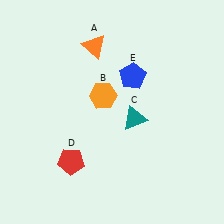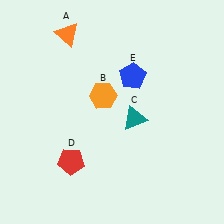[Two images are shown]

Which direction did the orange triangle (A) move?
The orange triangle (A) moved left.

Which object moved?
The orange triangle (A) moved left.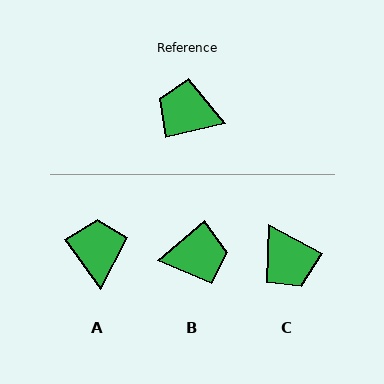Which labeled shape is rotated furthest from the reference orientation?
B, about 153 degrees away.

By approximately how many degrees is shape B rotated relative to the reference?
Approximately 153 degrees clockwise.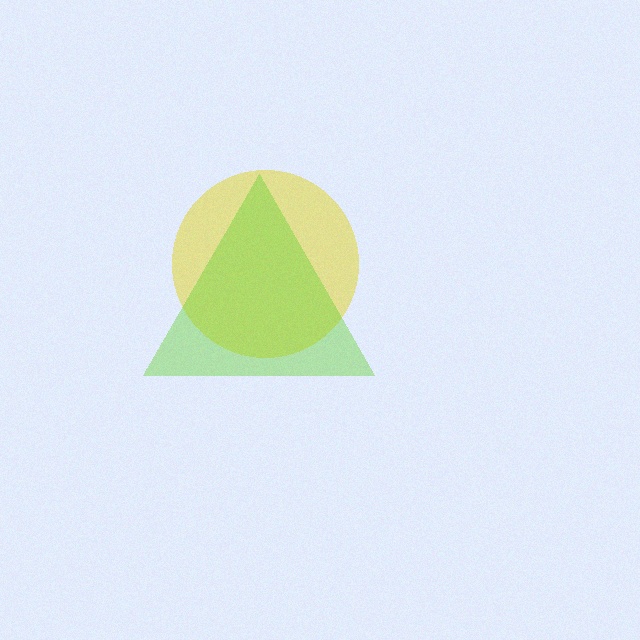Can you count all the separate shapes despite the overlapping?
Yes, there are 2 separate shapes.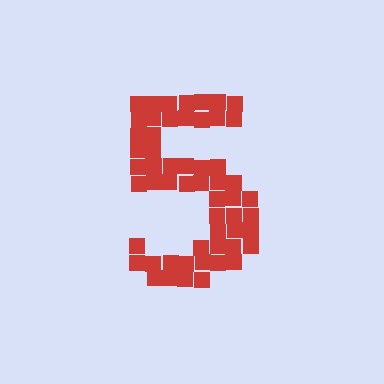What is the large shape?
The large shape is the digit 5.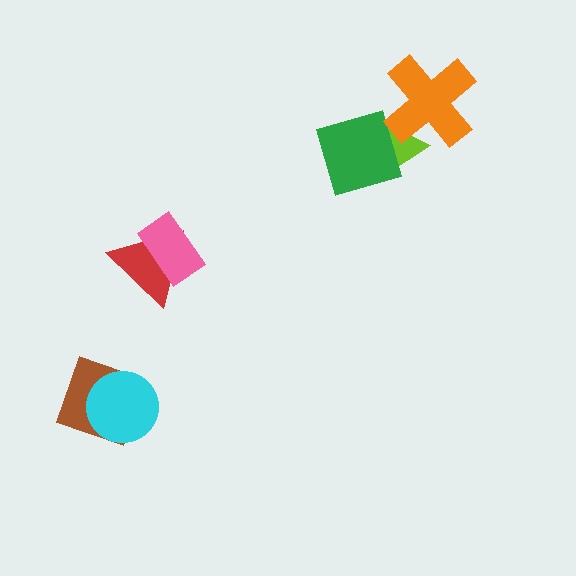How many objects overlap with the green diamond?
1 object overlaps with the green diamond.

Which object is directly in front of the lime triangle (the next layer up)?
The green diamond is directly in front of the lime triangle.